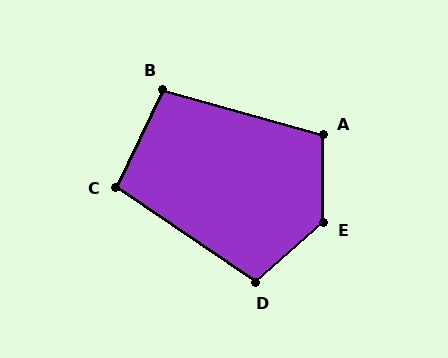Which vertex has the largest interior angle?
E, at approximately 131 degrees.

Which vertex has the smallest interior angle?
C, at approximately 99 degrees.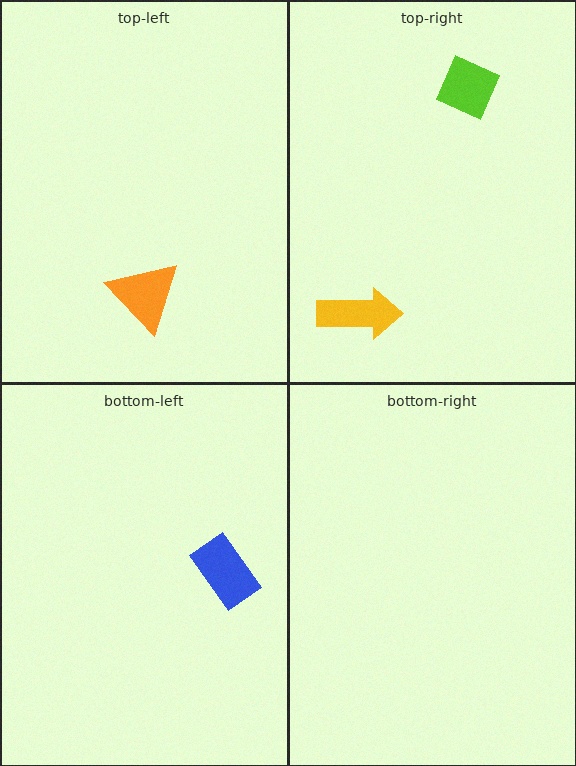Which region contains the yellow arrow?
The top-right region.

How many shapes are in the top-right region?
2.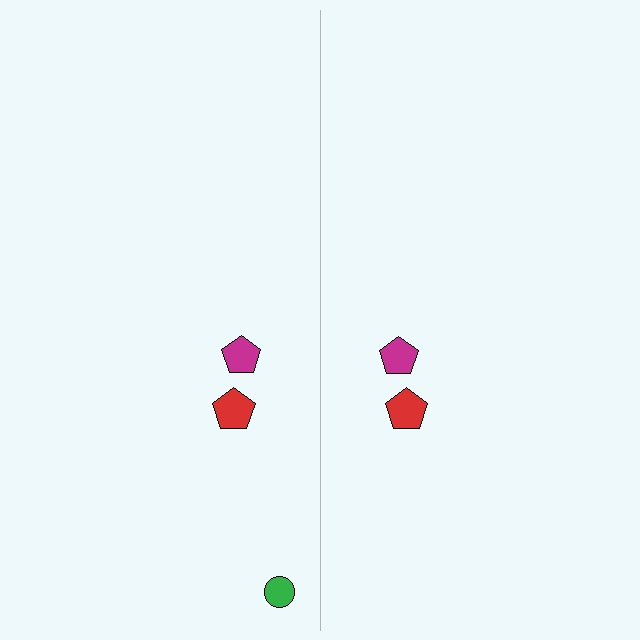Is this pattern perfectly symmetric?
No, the pattern is not perfectly symmetric. A green circle is missing from the right side.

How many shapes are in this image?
There are 5 shapes in this image.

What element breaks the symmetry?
A green circle is missing from the right side.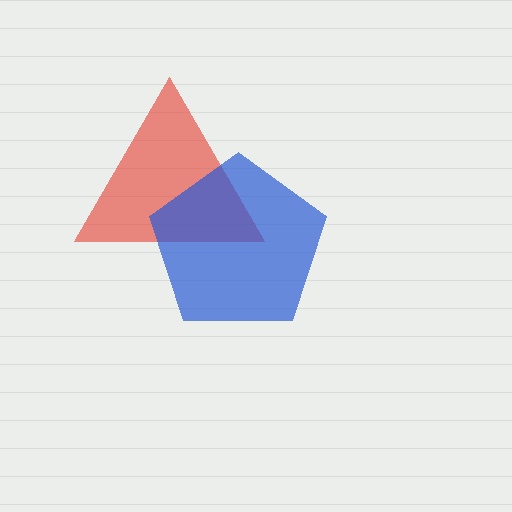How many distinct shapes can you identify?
There are 2 distinct shapes: a red triangle, a blue pentagon.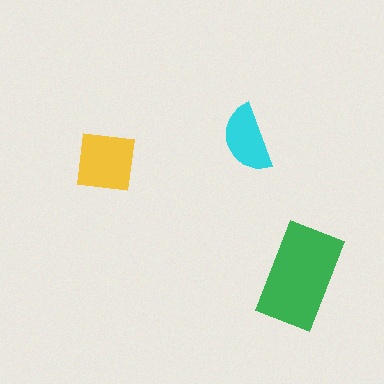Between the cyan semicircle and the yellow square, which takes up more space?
The yellow square.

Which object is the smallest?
The cyan semicircle.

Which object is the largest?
The green rectangle.